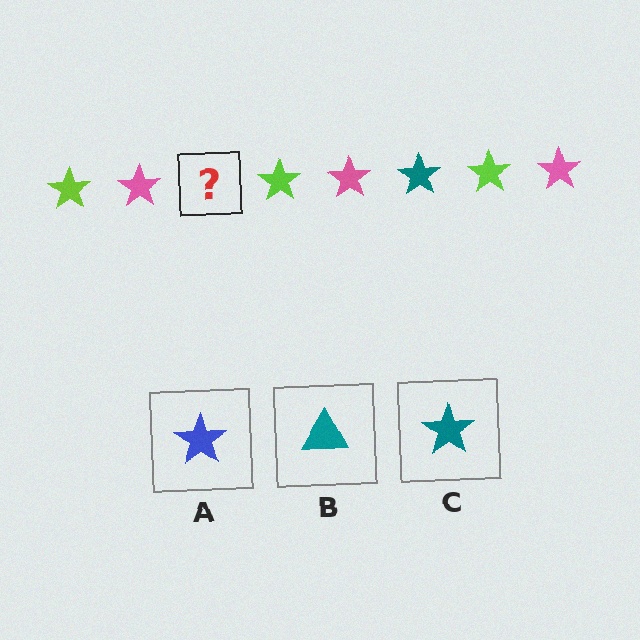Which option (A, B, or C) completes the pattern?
C.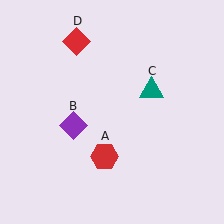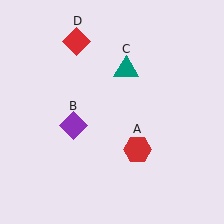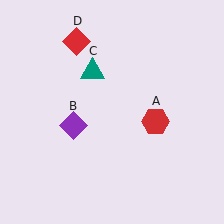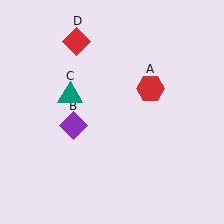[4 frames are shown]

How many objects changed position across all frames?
2 objects changed position: red hexagon (object A), teal triangle (object C).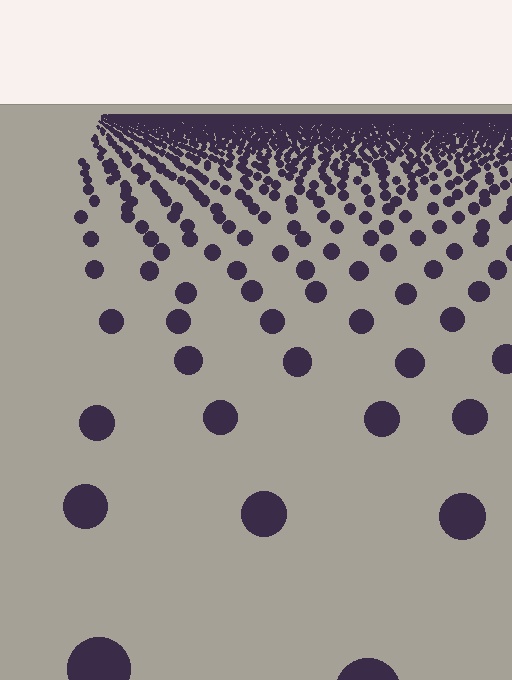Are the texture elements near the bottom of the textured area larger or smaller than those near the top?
Larger. Near the bottom, elements are closer to the viewer and appear at a bigger on-screen size.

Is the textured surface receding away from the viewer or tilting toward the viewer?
The surface is receding away from the viewer. Texture elements get smaller and denser toward the top.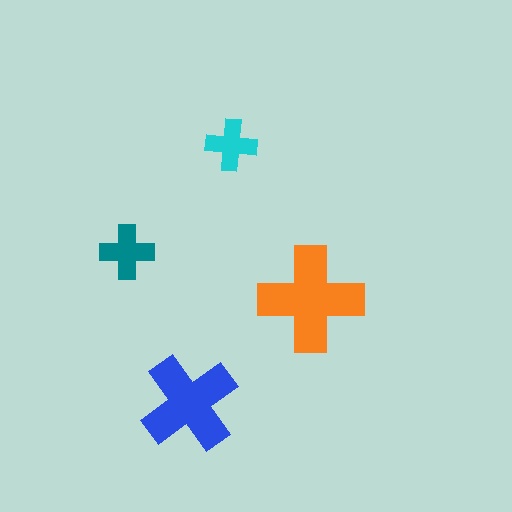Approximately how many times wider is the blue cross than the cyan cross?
About 2 times wider.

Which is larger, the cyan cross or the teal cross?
The teal one.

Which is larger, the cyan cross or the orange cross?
The orange one.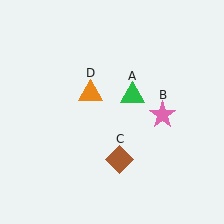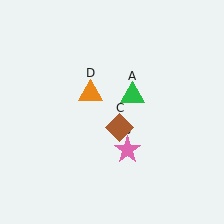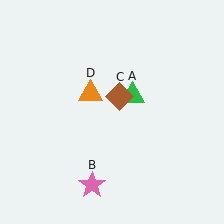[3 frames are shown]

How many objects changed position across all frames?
2 objects changed position: pink star (object B), brown diamond (object C).